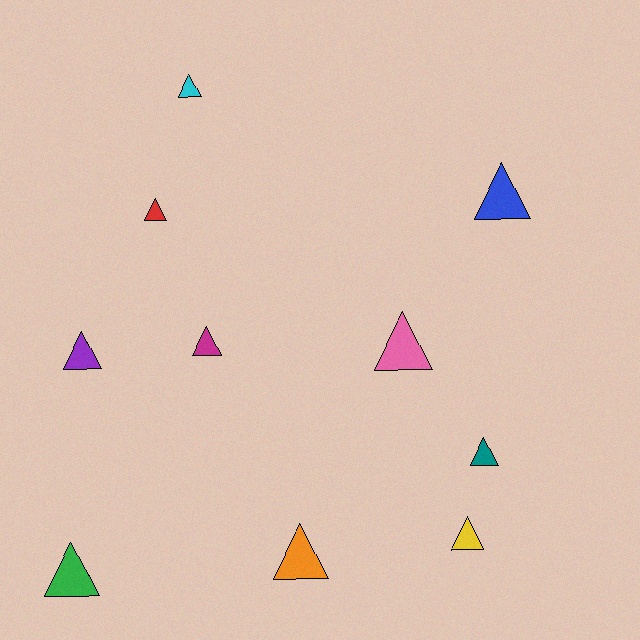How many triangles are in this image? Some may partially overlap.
There are 10 triangles.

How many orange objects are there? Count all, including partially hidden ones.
There is 1 orange object.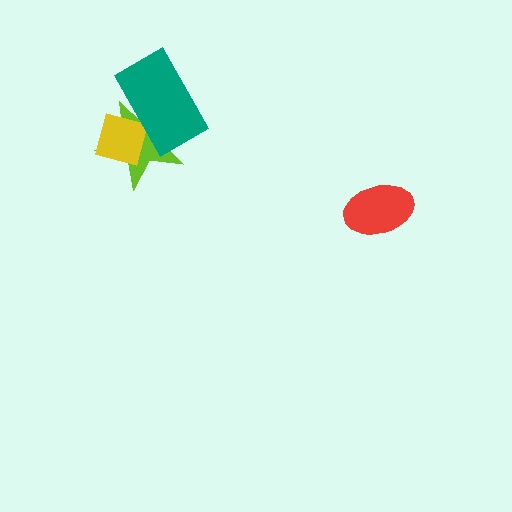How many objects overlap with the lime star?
2 objects overlap with the lime star.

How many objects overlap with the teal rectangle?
2 objects overlap with the teal rectangle.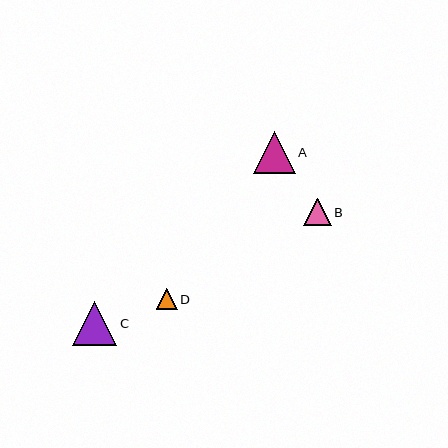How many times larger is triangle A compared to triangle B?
Triangle A is approximately 1.5 times the size of triangle B.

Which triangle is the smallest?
Triangle D is the smallest with a size of approximately 20 pixels.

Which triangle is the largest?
Triangle C is the largest with a size of approximately 44 pixels.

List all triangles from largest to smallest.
From largest to smallest: C, A, B, D.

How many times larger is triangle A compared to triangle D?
Triangle A is approximately 2.1 times the size of triangle D.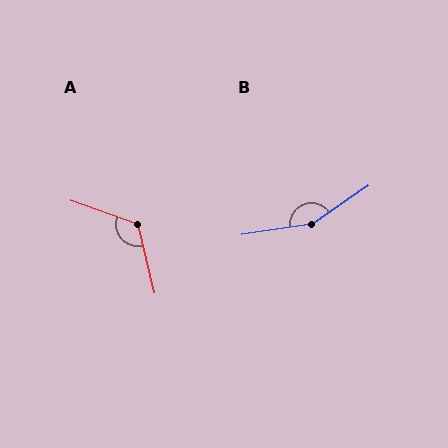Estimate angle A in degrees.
Approximately 123 degrees.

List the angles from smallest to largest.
A (123°), B (154°).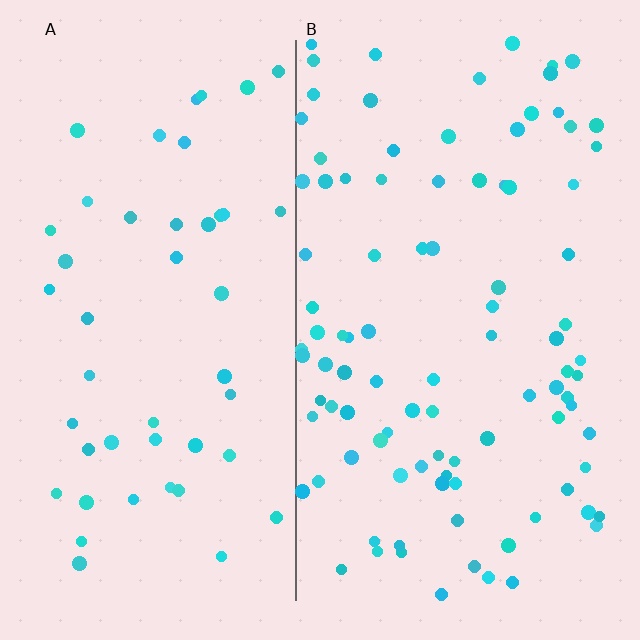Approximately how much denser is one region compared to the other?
Approximately 2.0× — region B over region A.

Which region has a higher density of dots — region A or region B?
B (the right).